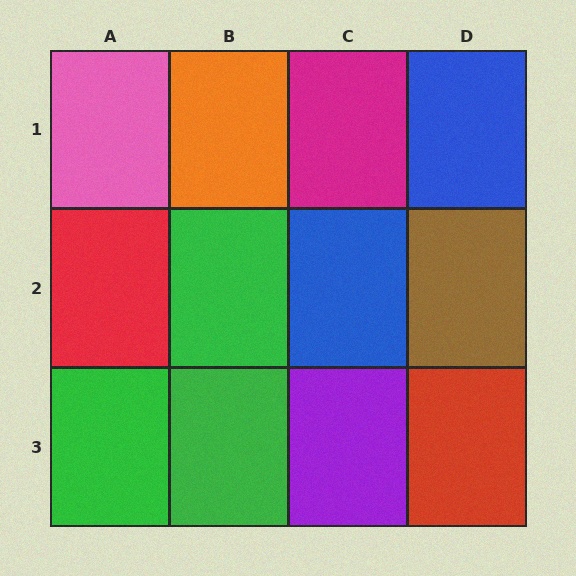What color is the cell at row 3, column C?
Purple.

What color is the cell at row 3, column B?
Green.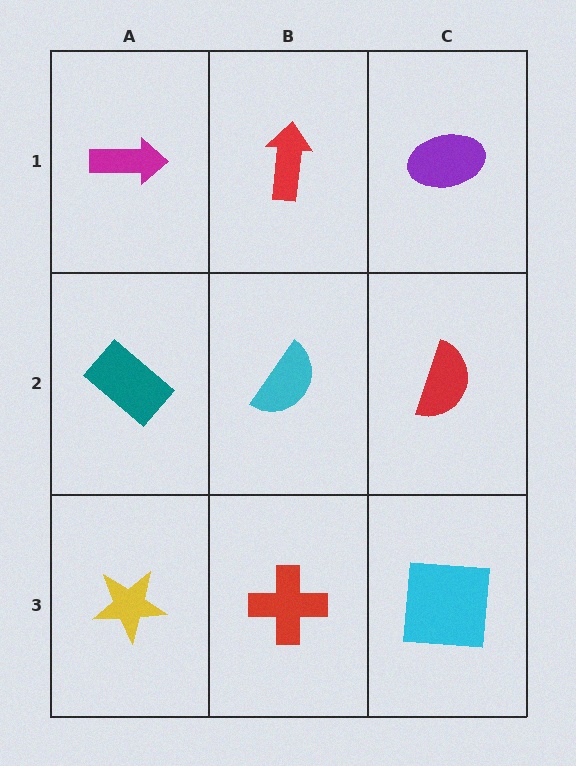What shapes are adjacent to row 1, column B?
A cyan semicircle (row 2, column B), a magenta arrow (row 1, column A), a purple ellipse (row 1, column C).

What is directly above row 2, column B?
A red arrow.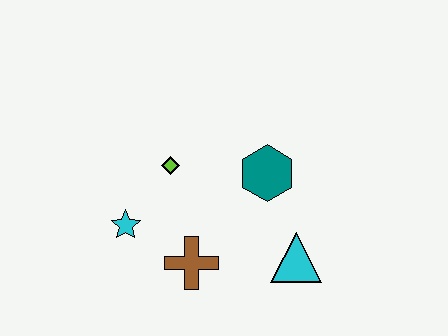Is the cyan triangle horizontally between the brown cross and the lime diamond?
No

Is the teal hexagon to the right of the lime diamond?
Yes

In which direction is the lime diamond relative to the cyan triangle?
The lime diamond is to the left of the cyan triangle.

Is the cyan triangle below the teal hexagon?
Yes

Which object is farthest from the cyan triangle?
The cyan star is farthest from the cyan triangle.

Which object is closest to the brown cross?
The cyan star is closest to the brown cross.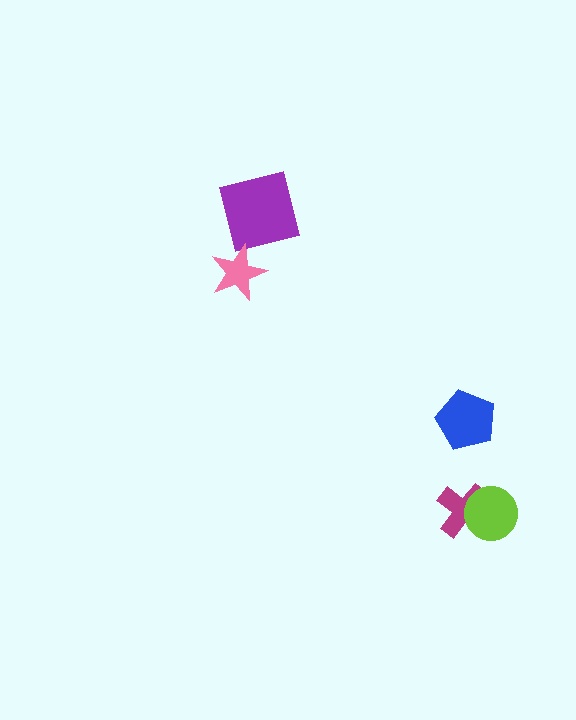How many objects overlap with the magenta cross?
1 object overlaps with the magenta cross.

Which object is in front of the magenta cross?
The lime circle is in front of the magenta cross.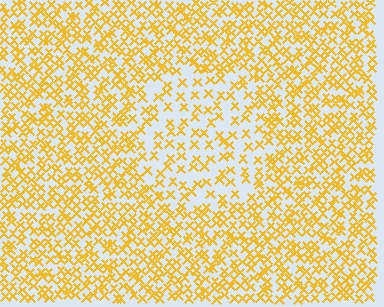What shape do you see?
I see a circle.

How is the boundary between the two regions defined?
The boundary is defined by a change in element density (approximately 1.9x ratio). All elements are the same color, size, and shape.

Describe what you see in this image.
The image contains small yellow elements arranged at two different densities. A circle-shaped region is visible where the elements are less densely packed than the surrounding area.